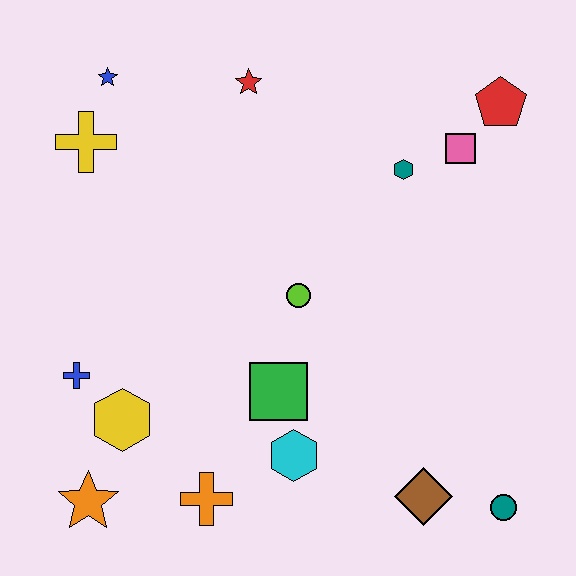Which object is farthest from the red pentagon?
The orange star is farthest from the red pentagon.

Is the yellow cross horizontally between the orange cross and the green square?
No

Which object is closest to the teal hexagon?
The pink square is closest to the teal hexagon.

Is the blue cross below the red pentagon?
Yes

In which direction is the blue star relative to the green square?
The blue star is above the green square.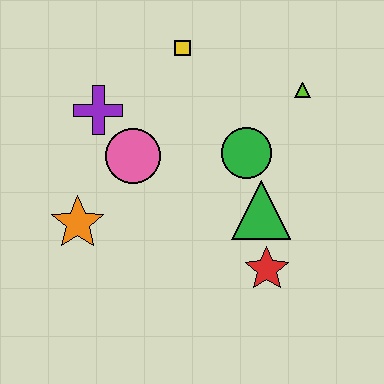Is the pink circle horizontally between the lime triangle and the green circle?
No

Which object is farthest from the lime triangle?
The orange star is farthest from the lime triangle.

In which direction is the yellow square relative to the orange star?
The yellow square is above the orange star.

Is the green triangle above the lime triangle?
No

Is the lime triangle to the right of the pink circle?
Yes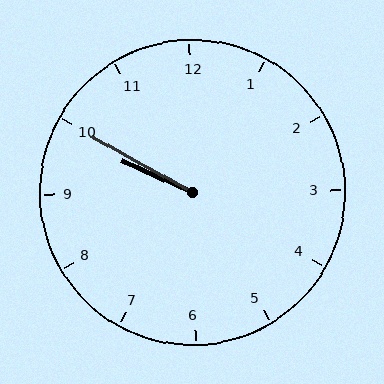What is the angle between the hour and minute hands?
Approximately 5 degrees.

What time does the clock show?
9:50.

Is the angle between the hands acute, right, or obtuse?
It is acute.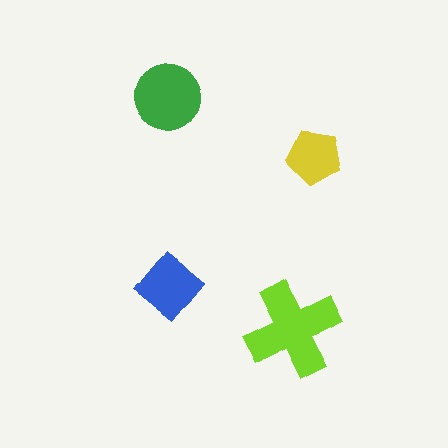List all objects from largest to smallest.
The lime cross, the green circle, the blue diamond, the yellow pentagon.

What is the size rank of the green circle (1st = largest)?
2nd.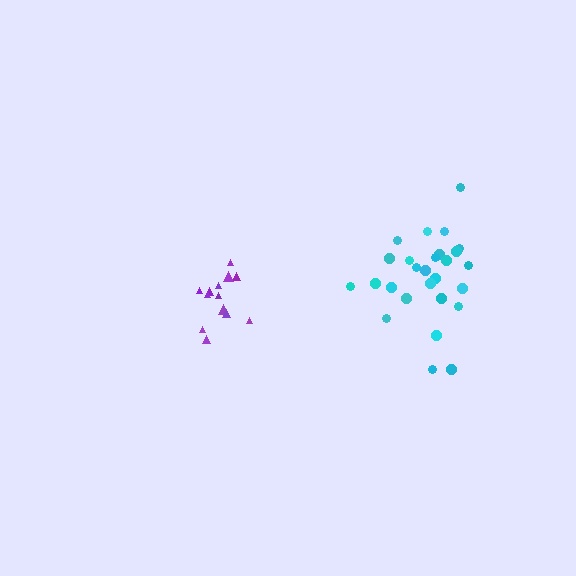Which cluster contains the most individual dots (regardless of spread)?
Cyan (27).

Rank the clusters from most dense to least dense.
purple, cyan.